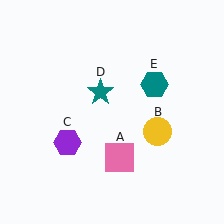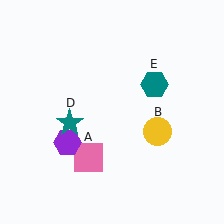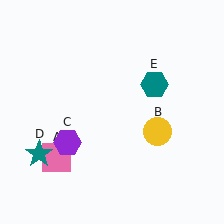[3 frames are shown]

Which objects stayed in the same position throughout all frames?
Yellow circle (object B) and purple hexagon (object C) and teal hexagon (object E) remained stationary.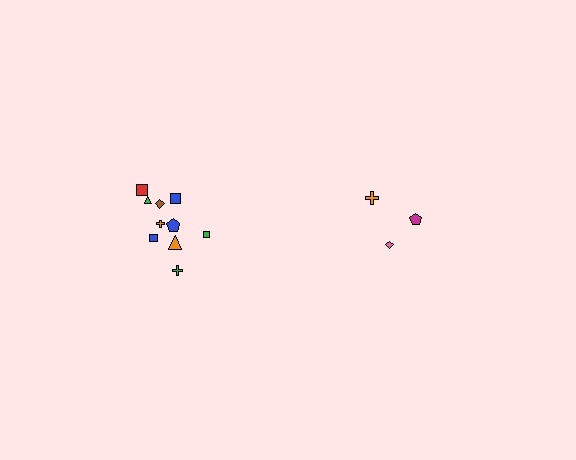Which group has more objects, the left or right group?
The left group.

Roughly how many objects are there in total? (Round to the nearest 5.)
Roughly 15 objects in total.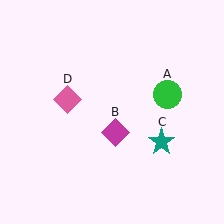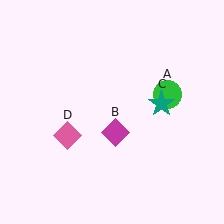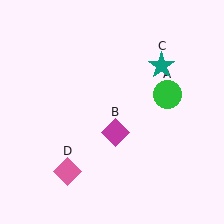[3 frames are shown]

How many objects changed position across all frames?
2 objects changed position: teal star (object C), pink diamond (object D).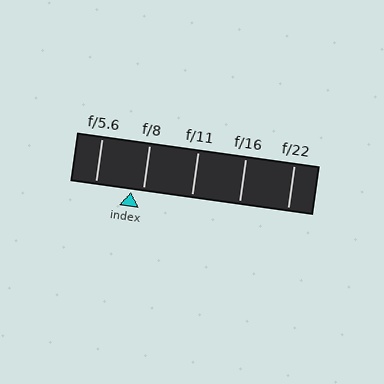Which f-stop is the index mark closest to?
The index mark is closest to f/8.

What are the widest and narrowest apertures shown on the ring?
The widest aperture shown is f/5.6 and the narrowest is f/22.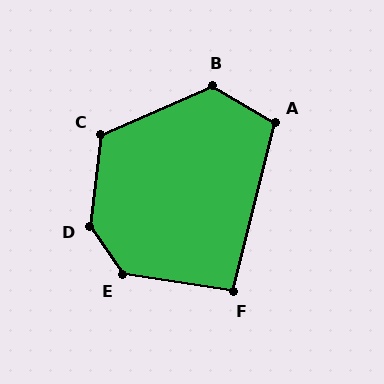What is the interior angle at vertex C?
Approximately 120 degrees (obtuse).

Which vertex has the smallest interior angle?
F, at approximately 95 degrees.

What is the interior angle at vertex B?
Approximately 126 degrees (obtuse).